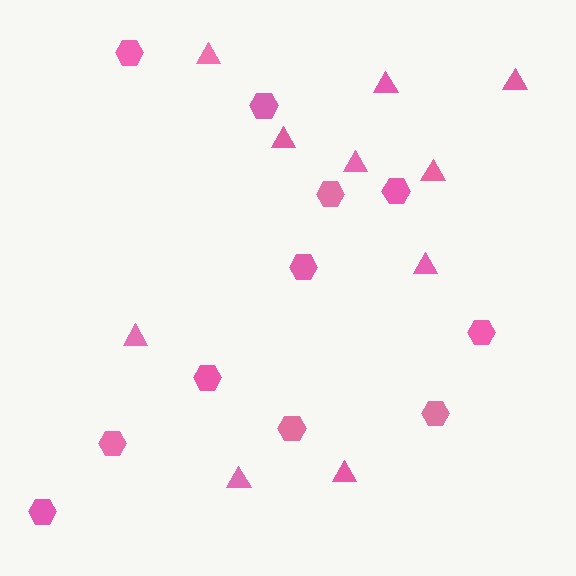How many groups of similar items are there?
There are 2 groups: one group of hexagons (11) and one group of triangles (10).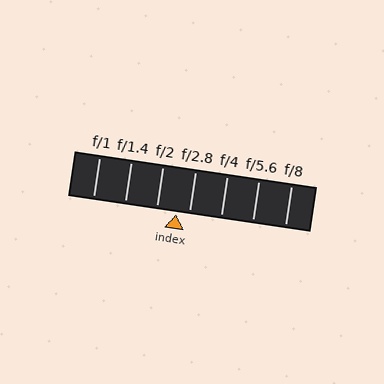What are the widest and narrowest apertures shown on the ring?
The widest aperture shown is f/1 and the narrowest is f/8.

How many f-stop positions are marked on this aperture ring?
There are 7 f-stop positions marked.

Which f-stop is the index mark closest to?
The index mark is closest to f/2.8.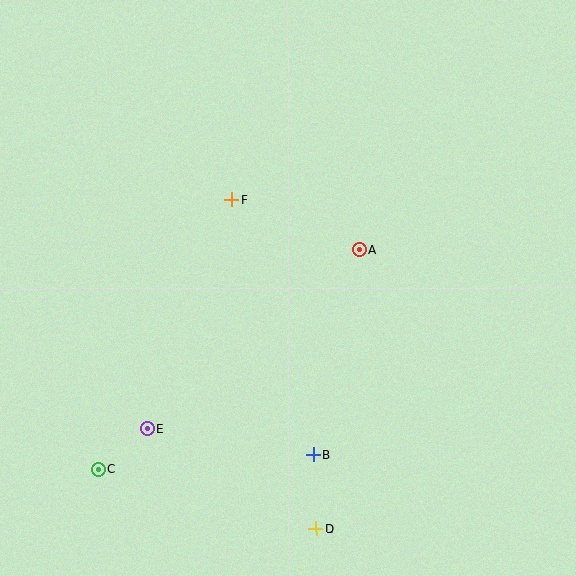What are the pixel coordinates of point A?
Point A is at (359, 250).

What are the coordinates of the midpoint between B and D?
The midpoint between B and D is at (315, 492).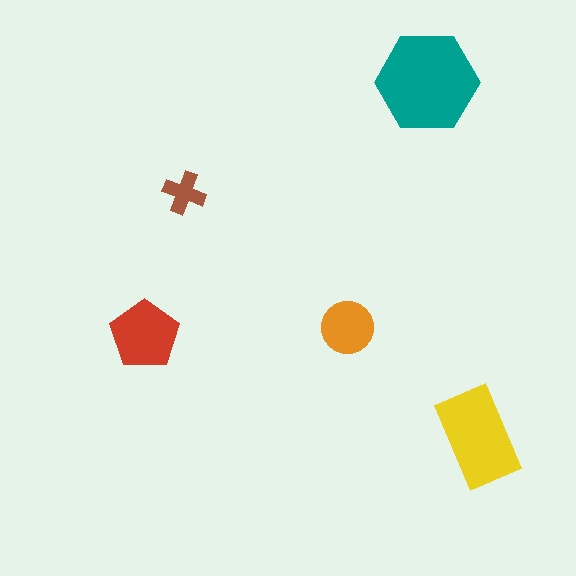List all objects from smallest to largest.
The brown cross, the orange circle, the red pentagon, the yellow rectangle, the teal hexagon.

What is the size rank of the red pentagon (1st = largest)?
3rd.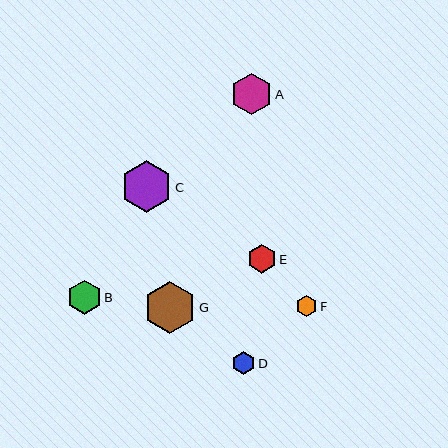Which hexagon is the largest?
Hexagon G is the largest with a size of approximately 52 pixels.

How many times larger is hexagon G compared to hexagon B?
Hexagon G is approximately 1.5 times the size of hexagon B.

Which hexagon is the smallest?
Hexagon F is the smallest with a size of approximately 21 pixels.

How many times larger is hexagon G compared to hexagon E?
Hexagon G is approximately 1.8 times the size of hexagon E.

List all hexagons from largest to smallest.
From largest to smallest: G, C, A, B, E, D, F.